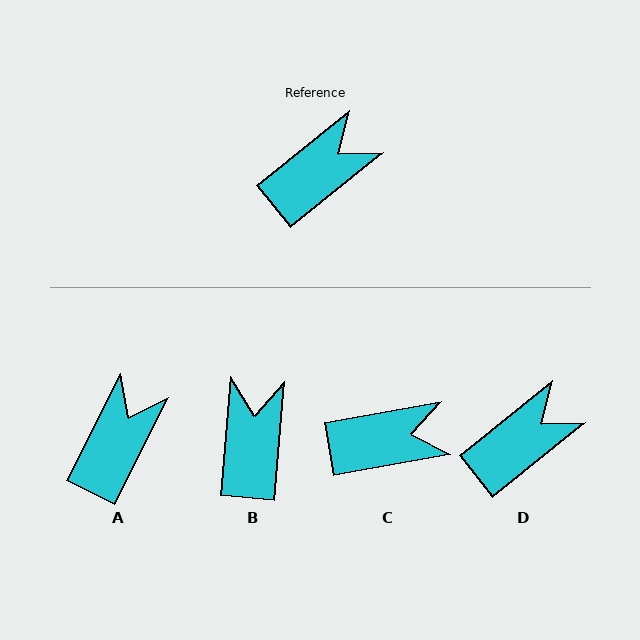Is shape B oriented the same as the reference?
No, it is off by about 46 degrees.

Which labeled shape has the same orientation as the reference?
D.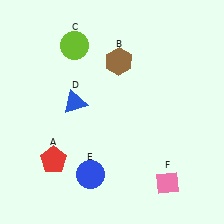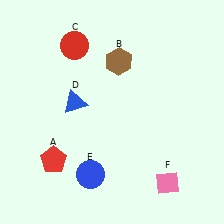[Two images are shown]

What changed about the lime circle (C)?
In Image 1, C is lime. In Image 2, it changed to red.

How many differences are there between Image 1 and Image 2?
There is 1 difference between the two images.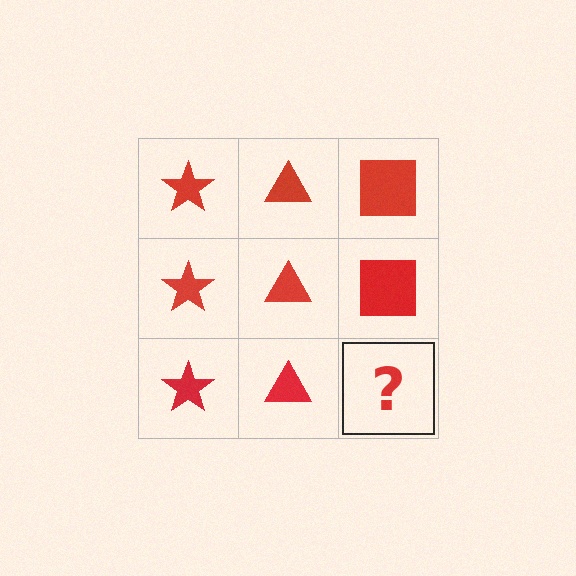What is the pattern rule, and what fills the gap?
The rule is that each column has a consistent shape. The gap should be filled with a red square.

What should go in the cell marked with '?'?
The missing cell should contain a red square.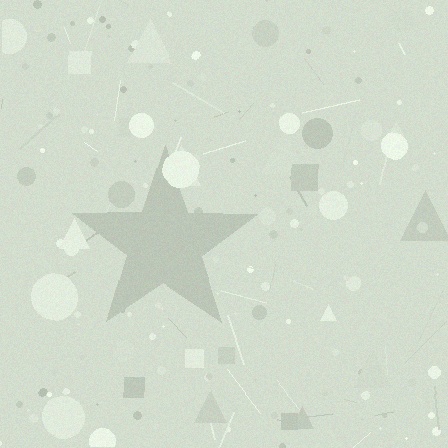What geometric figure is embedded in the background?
A star is embedded in the background.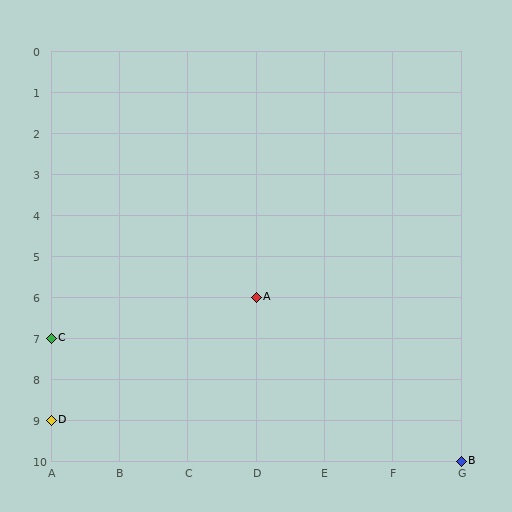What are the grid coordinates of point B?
Point B is at grid coordinates (G, 10).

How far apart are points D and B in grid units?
Points D and B are 6 columns and 1 row apart (about 6.1 grid units diagonally).